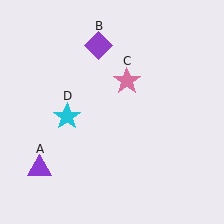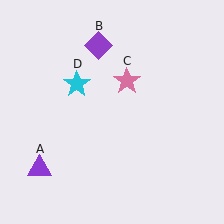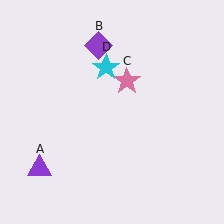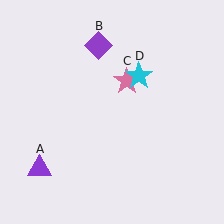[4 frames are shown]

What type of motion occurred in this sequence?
The cyan star (object D) rotated clockwise around the center of the scene.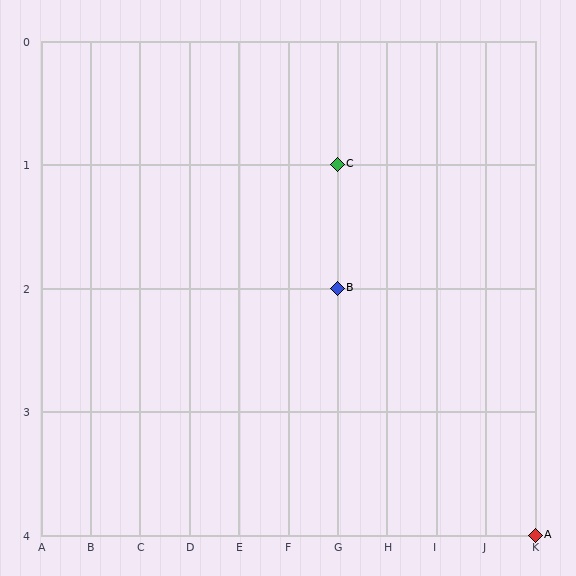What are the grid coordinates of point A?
Point A is at grid coordinates (K, 4).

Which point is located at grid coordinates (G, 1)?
Point C is at (G, 1).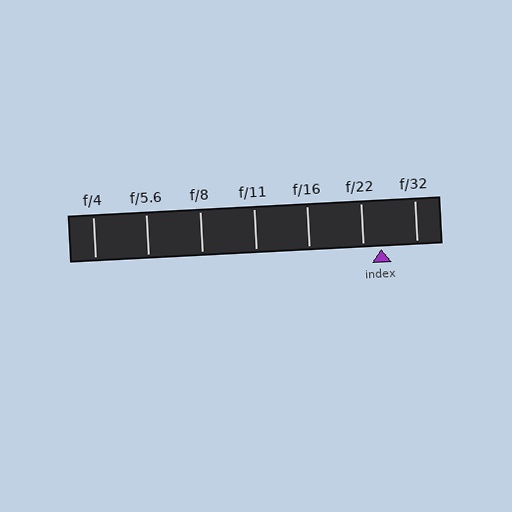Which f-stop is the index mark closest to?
The index mark is closest to f/22.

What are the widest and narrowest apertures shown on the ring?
The widest aperture shown is f/4 and the narrowest is f/32.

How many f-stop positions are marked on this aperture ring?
There are 7 f-stop positions marked.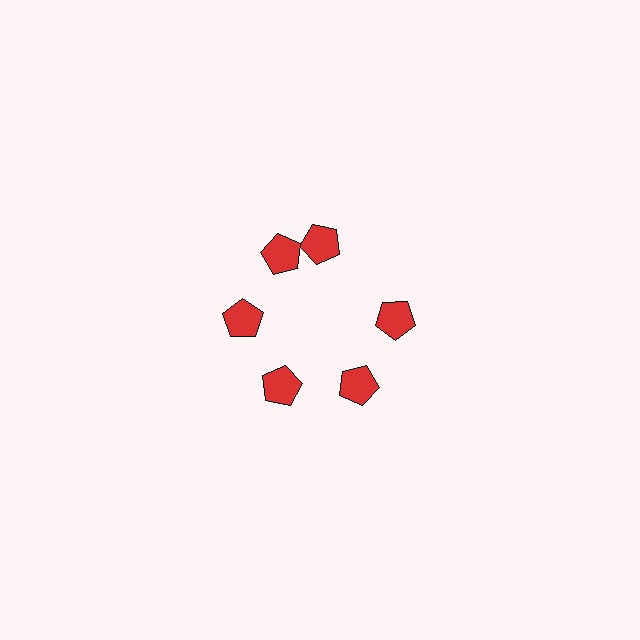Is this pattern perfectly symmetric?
No. The 6 red pentagons are arranged in a ring, but one element near the 1 o'clock position is rotated out of alignment along the ring, breaking the 6-fold rotational symmetry.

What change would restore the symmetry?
The symmetry would be restored by rotating it back into even spacing with its neighbors so that all 6 pentagons sit at equal angles and equal distance from the center.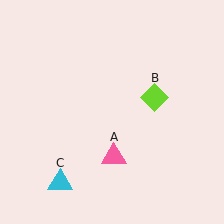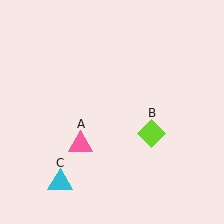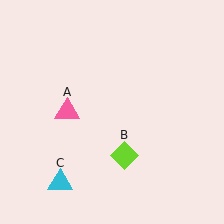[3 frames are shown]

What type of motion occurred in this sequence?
The pink triangle (object A), lime diamond (object B) rotated clockwise around the center of the scene.